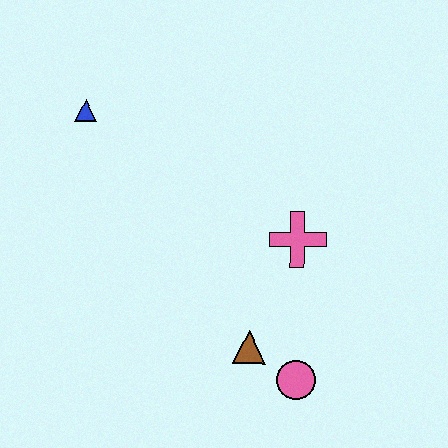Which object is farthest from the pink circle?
The blue triangle is farthest from the pink circle.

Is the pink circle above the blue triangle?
No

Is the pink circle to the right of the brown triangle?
Yes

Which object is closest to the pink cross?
The brown triangle is closest to the pink cross.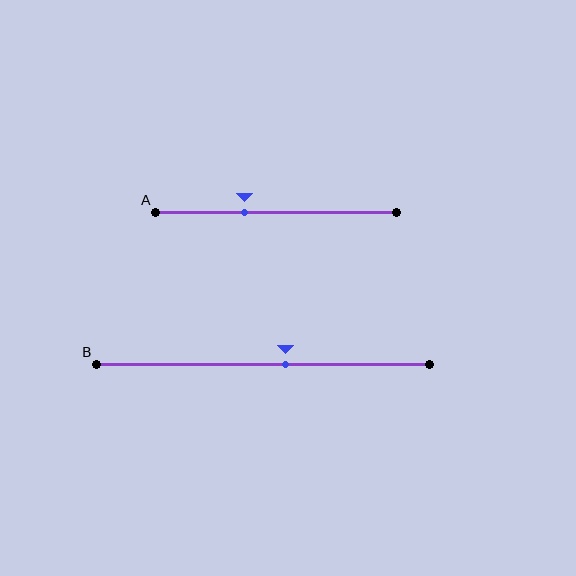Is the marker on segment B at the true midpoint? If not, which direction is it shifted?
No, the marker on segment B is shifted to the right by about 7% of the segment length.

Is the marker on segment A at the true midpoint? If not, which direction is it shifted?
No, the marker on segment A is shifted to the left by about 13% of the segment length.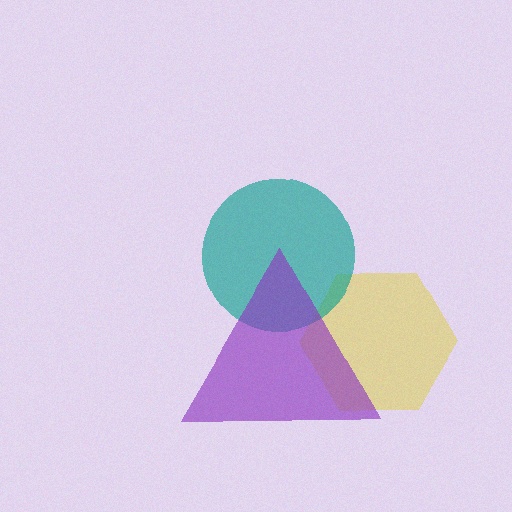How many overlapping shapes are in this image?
There are 3 overlapping shapes in the image.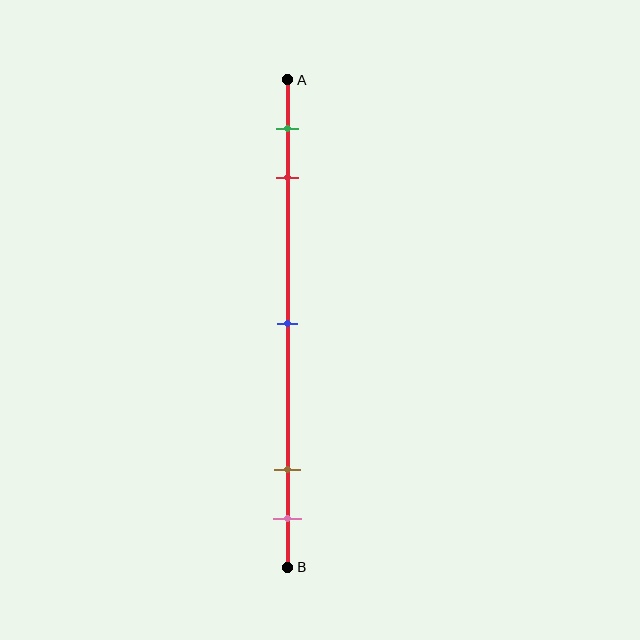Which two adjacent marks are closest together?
The brown and pink marks are the closest adjacent pair.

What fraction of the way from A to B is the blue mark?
The blue mark is approximately 50% (0.5) of the way from A to B.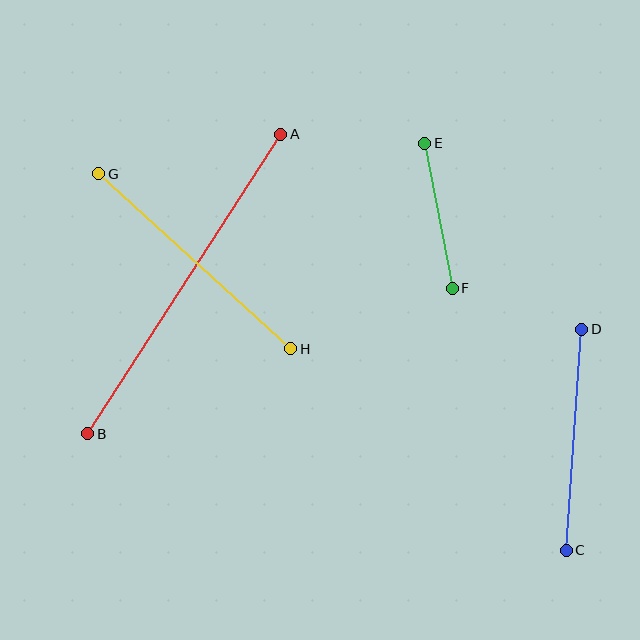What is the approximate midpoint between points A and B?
The midpoint is at approximately (184, 284) pixels.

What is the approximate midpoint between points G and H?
The midpoint is at approximately (195, 261) pixels.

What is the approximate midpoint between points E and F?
The midpoint is at approximately (438, 216) pixels.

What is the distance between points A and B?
The distance is approximately 356 pixels.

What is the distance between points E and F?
The distance is approximately 148 pixels.